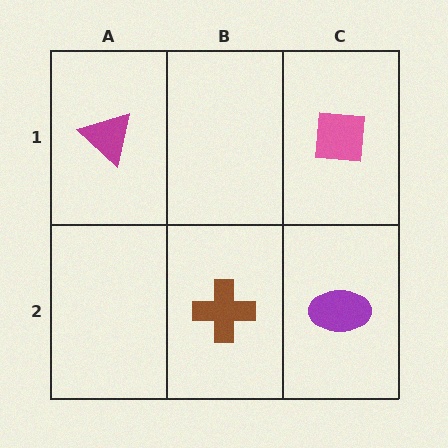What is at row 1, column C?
A pink square.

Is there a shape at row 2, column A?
No, that cell is empty.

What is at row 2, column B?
A brown cross.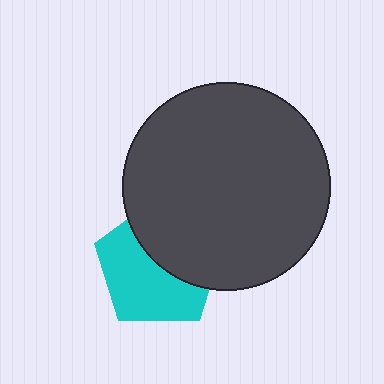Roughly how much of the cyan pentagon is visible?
About half of it is visible (roughly 56%).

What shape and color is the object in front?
The object in front is a dark gray circle.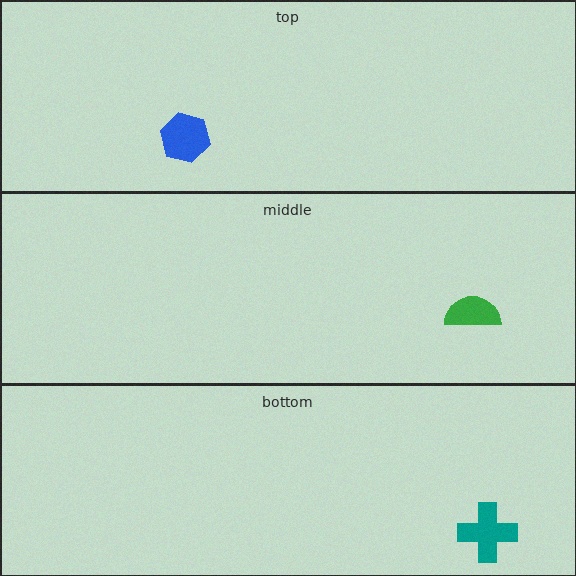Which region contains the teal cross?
The bottom region.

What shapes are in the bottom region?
The teal cross.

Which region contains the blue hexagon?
The top region.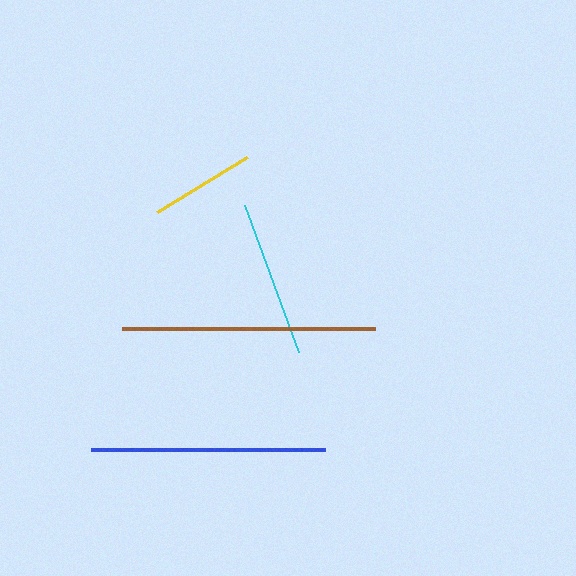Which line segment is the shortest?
The yellow line is the shortest at approximately 106 pixels.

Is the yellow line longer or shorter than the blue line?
The blue line is longer than the yellow line.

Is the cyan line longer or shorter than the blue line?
The blue line is longer than the cyan line.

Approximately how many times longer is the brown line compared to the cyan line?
The brown line is approximately 1.6 times the length of the cyan line.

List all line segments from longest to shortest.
From longest to shortest: brown, blue, cyan, yellow.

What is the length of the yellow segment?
The yellow segment is approximately 106 pixels long.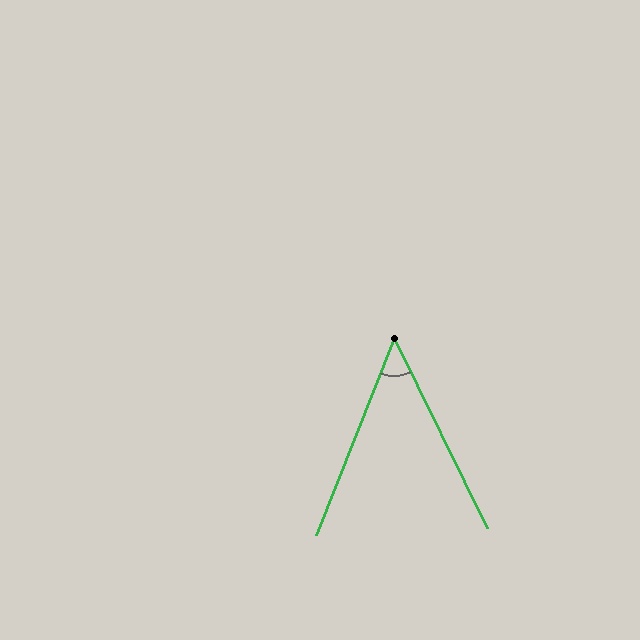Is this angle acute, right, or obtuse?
It is acute.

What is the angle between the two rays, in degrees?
Approximately 47 degrees.